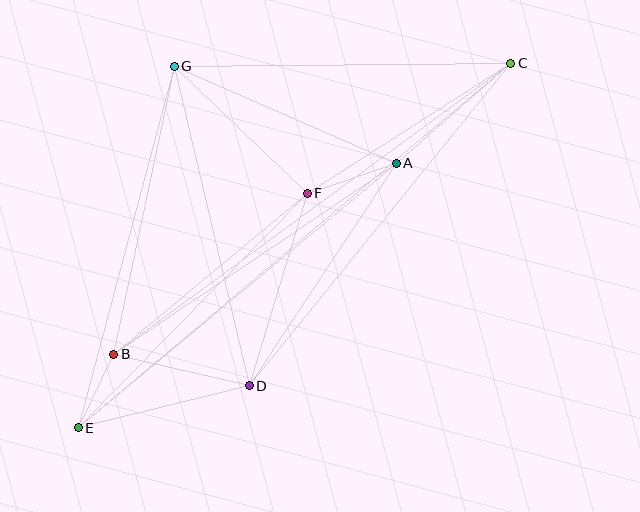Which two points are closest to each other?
Points B and E are closest to each other.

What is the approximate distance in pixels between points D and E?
The distance between D and E is approximately 176 pixels.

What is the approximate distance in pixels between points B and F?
The distance between B and F is approximately 252 pixels.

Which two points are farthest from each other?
Points C and E are farthest from each other.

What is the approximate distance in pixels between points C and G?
The distance between C and G is approximately 337 pixels.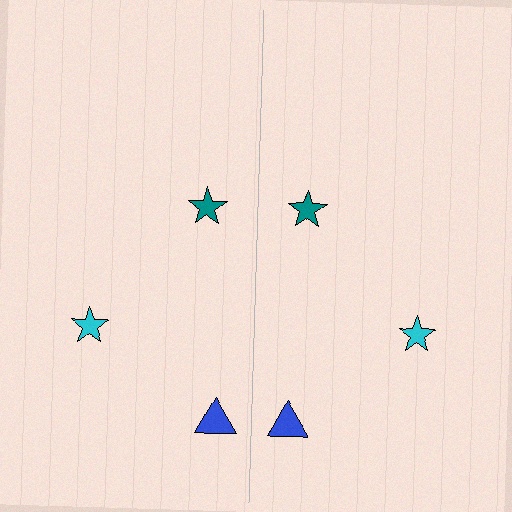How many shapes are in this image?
There are 6 shapes in this image.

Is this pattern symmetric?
Yes, this pattern has bilateral (reflection) symmetry.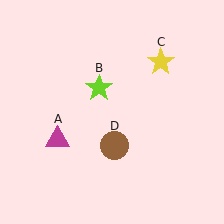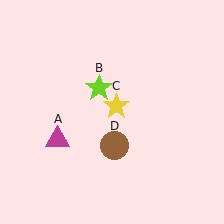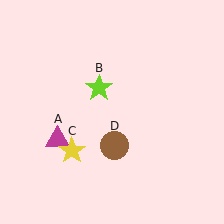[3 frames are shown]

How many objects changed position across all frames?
1 object changed position: yellow star (object C).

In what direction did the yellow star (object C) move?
The yellow star (object C) moved down and to the left.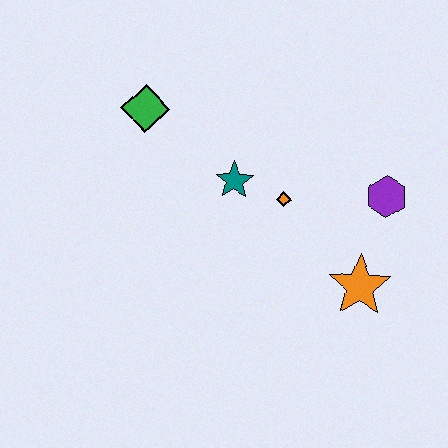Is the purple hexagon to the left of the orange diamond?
No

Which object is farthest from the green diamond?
The orange star is farthest from the green diamond.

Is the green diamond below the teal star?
No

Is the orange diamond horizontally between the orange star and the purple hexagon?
No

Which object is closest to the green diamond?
The teal star is closest to the green diamond.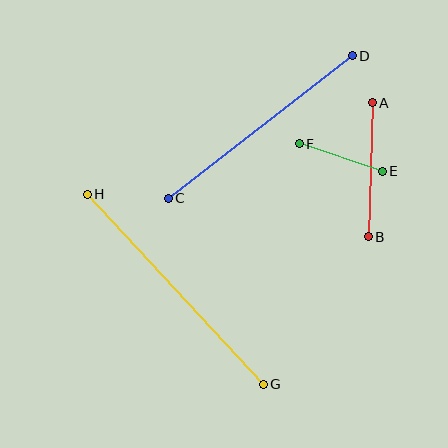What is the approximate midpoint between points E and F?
The midpoint is at approximately (341, 158) pixels.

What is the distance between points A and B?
The distance is approximately 134 pixels.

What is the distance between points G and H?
The distance is approximately 259 pixels.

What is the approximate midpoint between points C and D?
The midpoint is at approximately (260, 127) pixels.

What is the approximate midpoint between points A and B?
The midpoint is at approximately (370, 170) pixels.